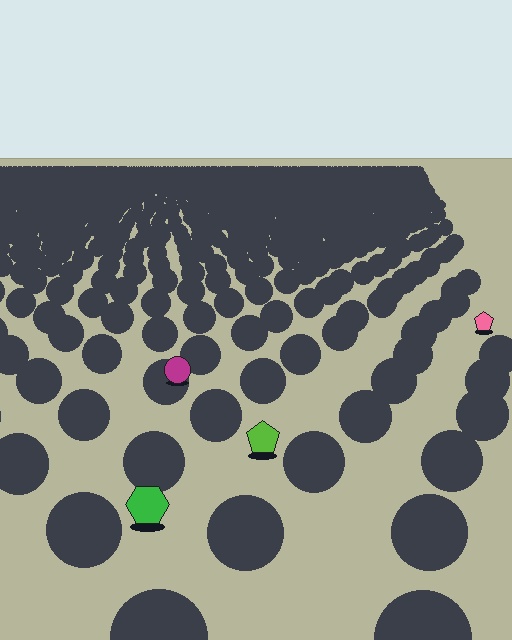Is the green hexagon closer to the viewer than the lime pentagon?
Yes. The green hexagon is closer — you can tell from the texture gradient: the ground texture is coarser near it.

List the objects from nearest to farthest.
From nearest to farthest: the green hexagon, the lime pentagon, the magenta circle, the pink pentagon.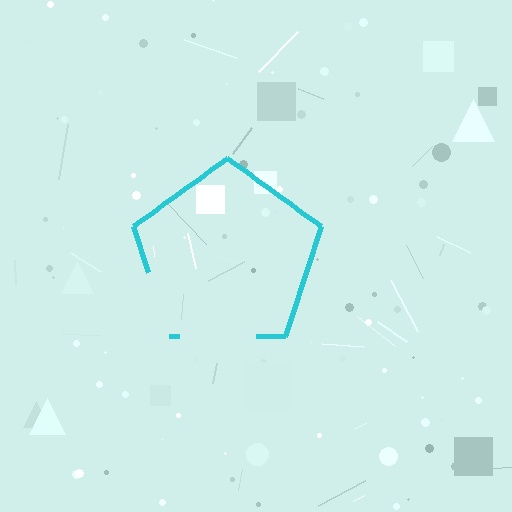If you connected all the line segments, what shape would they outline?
They would outline a pentagon.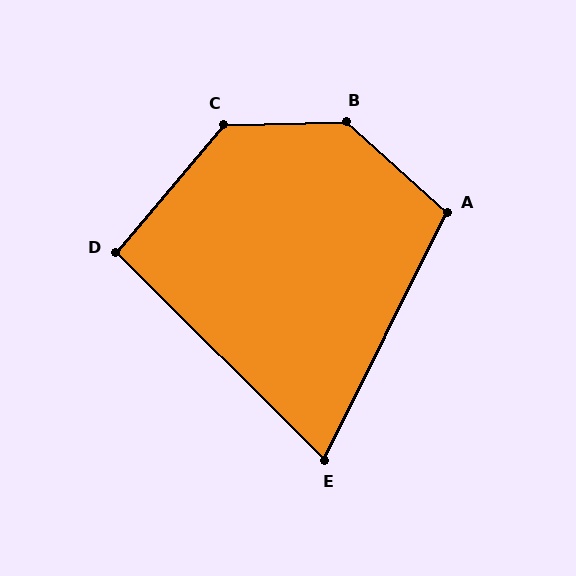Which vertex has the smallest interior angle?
E, at approximately 71 degrees.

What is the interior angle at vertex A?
Approximately 106 degrees (obtuse).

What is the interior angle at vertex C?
Approximately 131 degrees (obtuse).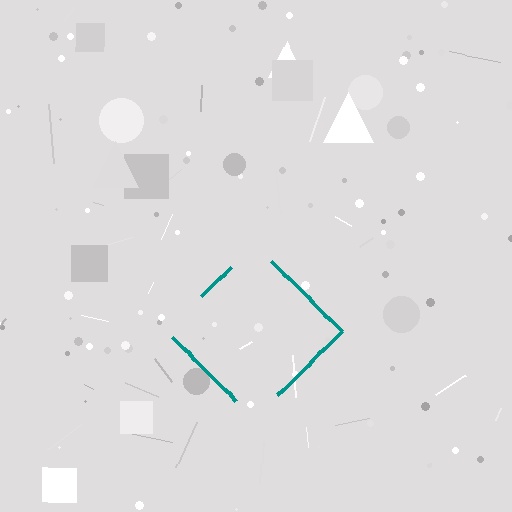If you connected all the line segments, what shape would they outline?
They would outline a diamond.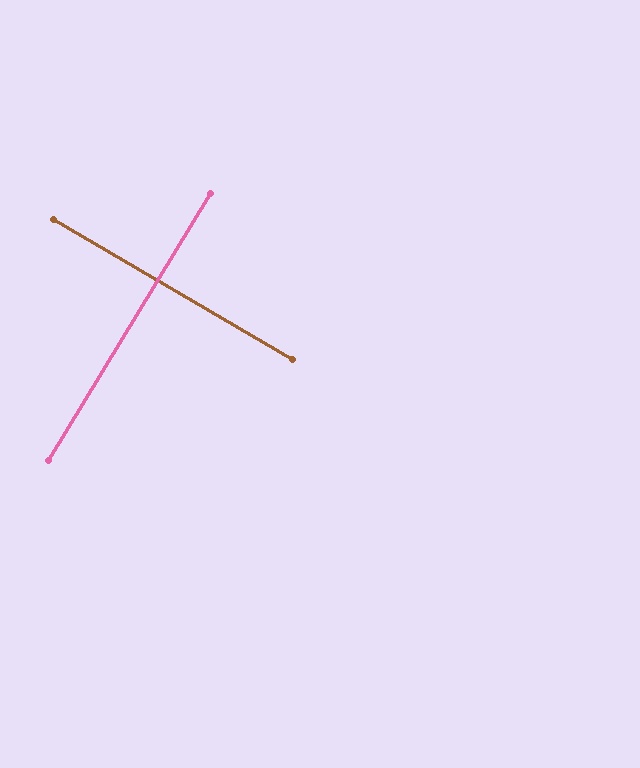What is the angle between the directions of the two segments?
Approximately 89 degrees.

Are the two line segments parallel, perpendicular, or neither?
Perpendicular — they meet at approximately 89°.